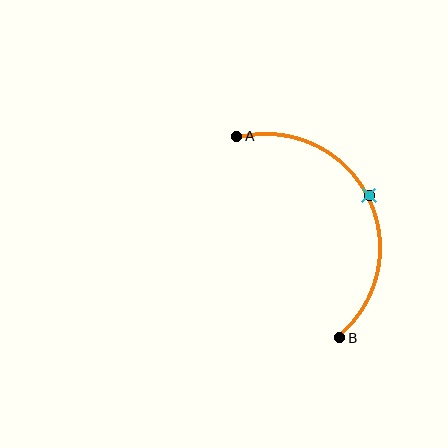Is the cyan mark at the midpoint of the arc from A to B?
Yes. The cyan mark lies on the arc at equal arc-length from both A and B — it is the arc midpoint.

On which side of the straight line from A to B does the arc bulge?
The arc bulges to the right of the straight line connecting A and B.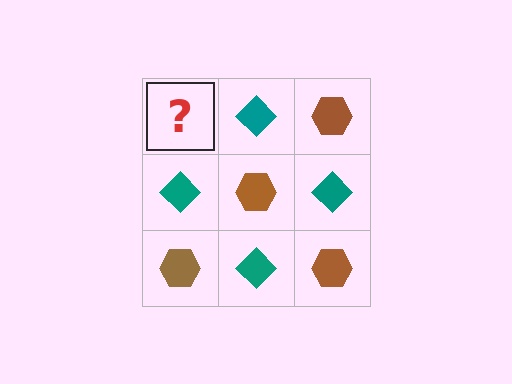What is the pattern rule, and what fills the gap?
The rule is that it alternates brown hexagon and teal diamond in a checkerboard pattern. The gap should be filled with a brown hexagon.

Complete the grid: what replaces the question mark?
The question mark should be replaced with a brown hexagon.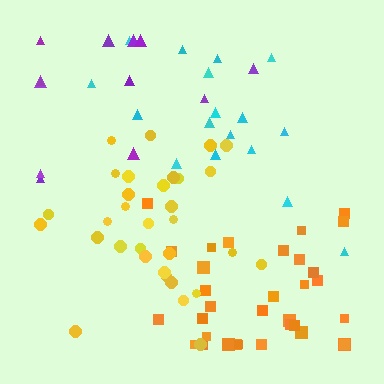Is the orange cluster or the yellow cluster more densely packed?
Yellow.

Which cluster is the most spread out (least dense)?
Purple.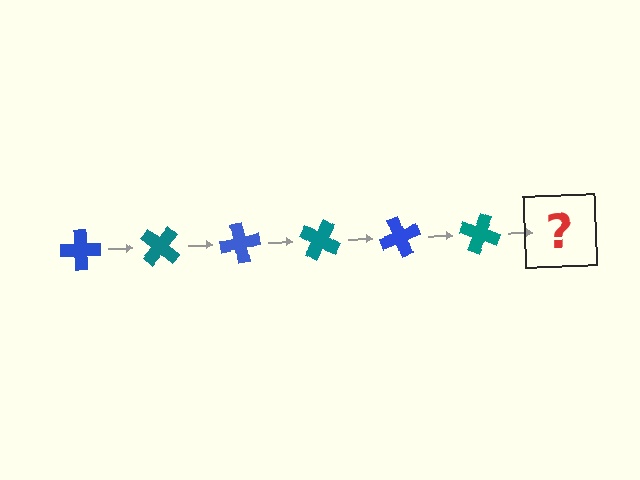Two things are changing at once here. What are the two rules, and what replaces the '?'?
The two rules are that it rotates 40 degrees each step and the color cycles through blue and teal. The '?' should be a blue cross, rotated 240 degrees from the start.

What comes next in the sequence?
The next element should be a blue cross, rotated 240 degrees from the start.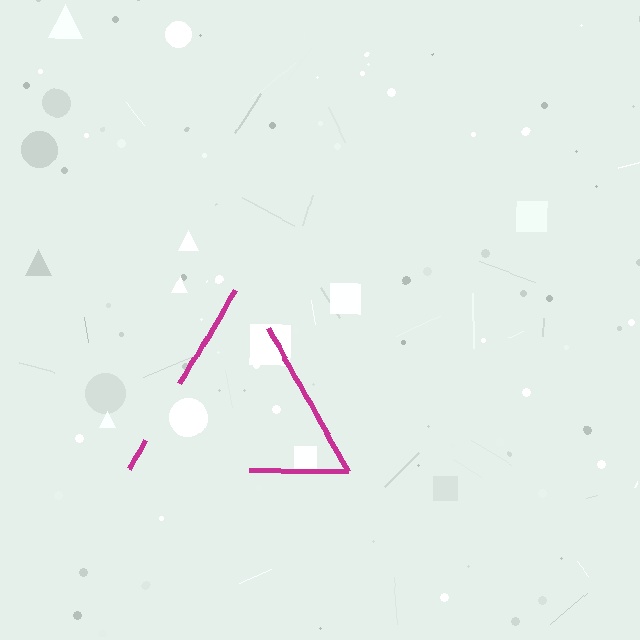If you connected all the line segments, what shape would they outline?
They would outline a triangle.